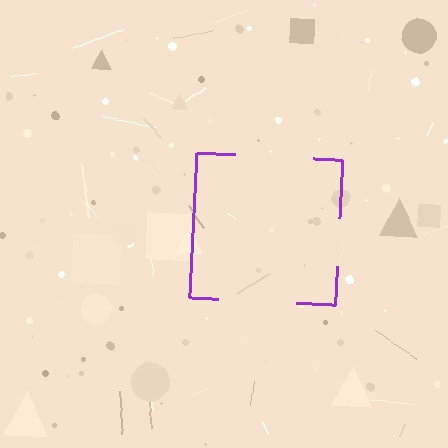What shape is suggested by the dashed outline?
The dashed outline suggests a square.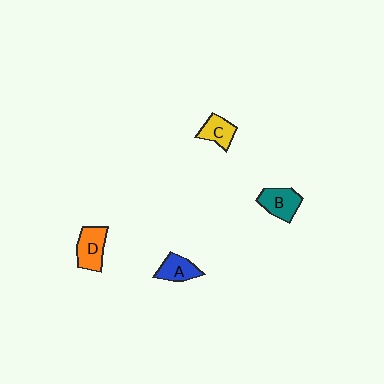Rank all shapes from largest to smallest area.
From largest to smallest: D (orange), B (teal), A (blue), C (yellow).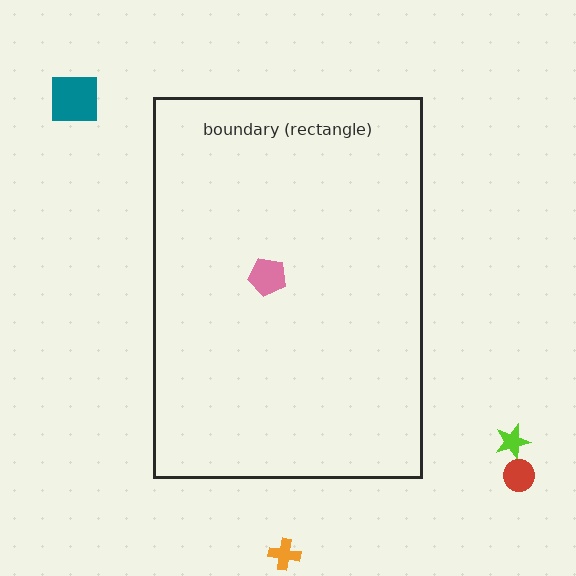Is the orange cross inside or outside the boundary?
Outside.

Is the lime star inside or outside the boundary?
Outside.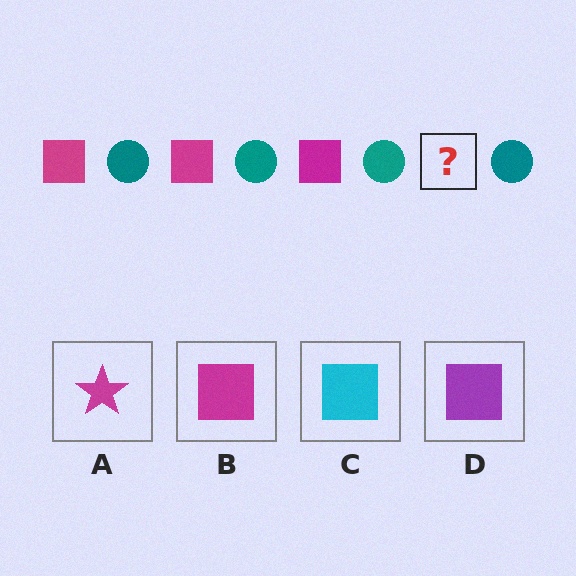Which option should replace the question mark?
Option B.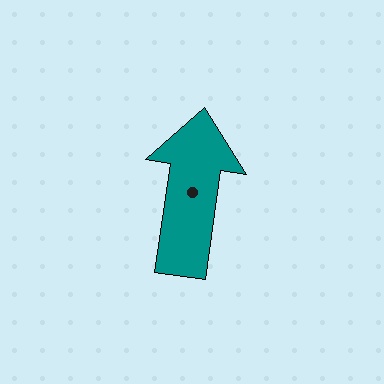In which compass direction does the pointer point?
North.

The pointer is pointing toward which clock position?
Roughly 12 o'clock.